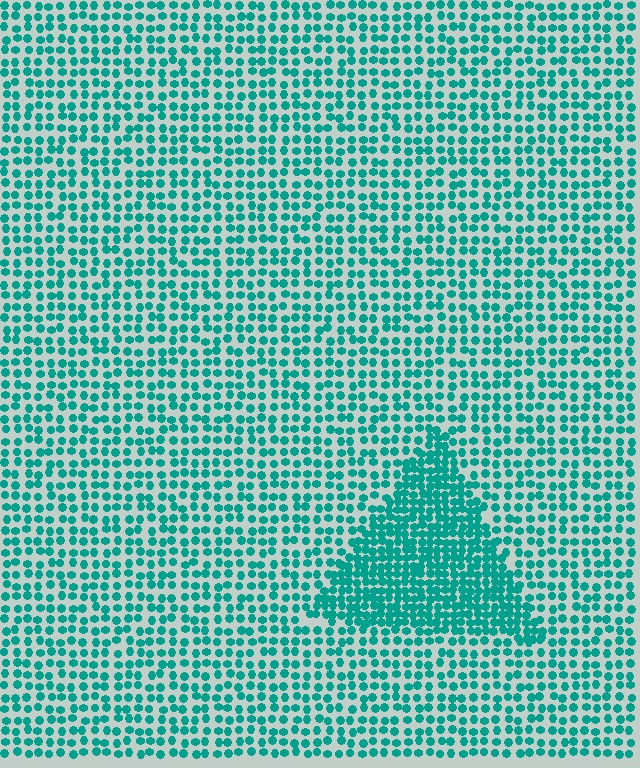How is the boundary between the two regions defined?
The boundary is defined by a change in element density (approximately 1.9x ratio). All elements are the same color, size, and shape.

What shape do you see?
I see a triangle.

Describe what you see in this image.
The image contains small teal elements arranged at two different densities. A triangle-shaped region is visible where the elements are more densely packed than the surrounding area.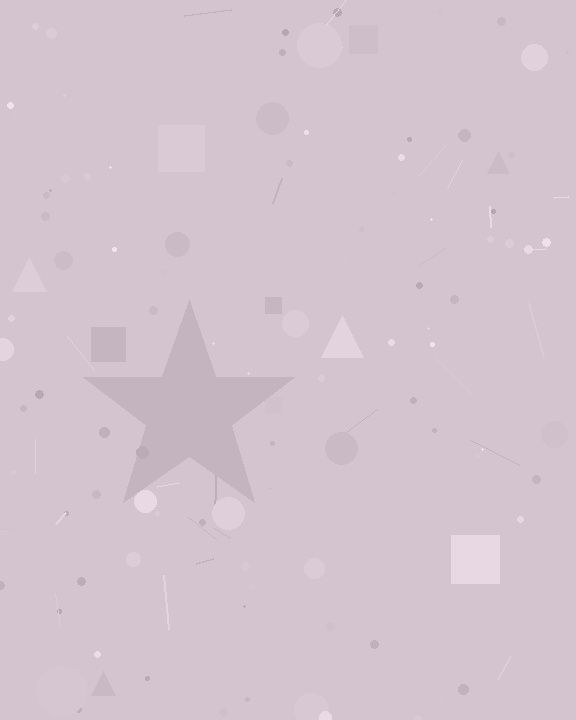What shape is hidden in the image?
A star is hidden in the image.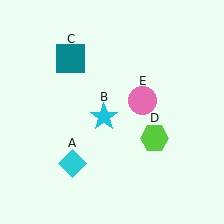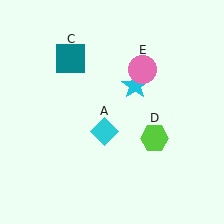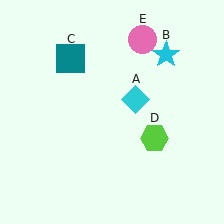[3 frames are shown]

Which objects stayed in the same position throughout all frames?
Teal square (object C) and lime hexagon (object D) remained stationary.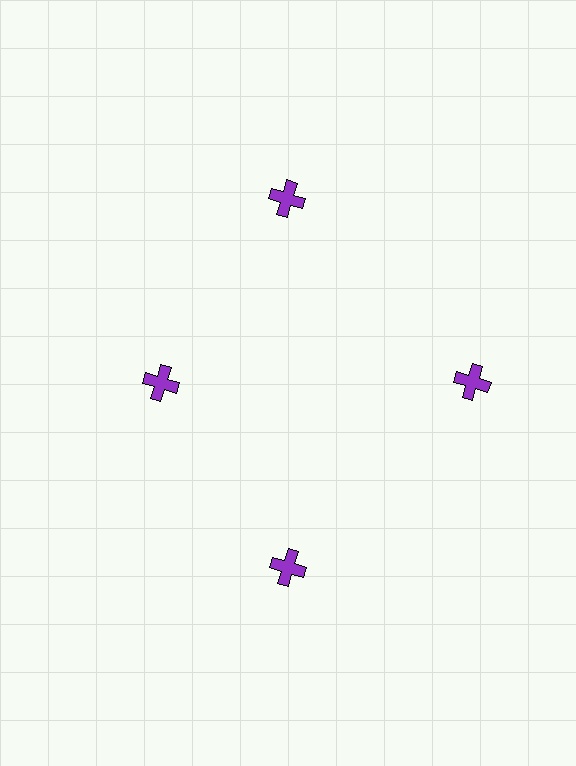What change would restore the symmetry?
The symmetry would be restored by moving it outward, back onto the ring so that all 4 crosses sit at equal angles and equal distance from the center.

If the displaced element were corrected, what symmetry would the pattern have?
It would have 4-fold rotational symmetry — the pattern would map onto itself every 90 degrees.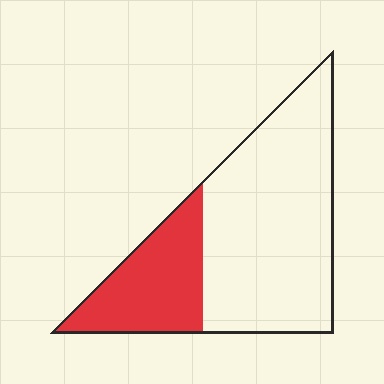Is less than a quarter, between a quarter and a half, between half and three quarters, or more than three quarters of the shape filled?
Between a quarter and a half.